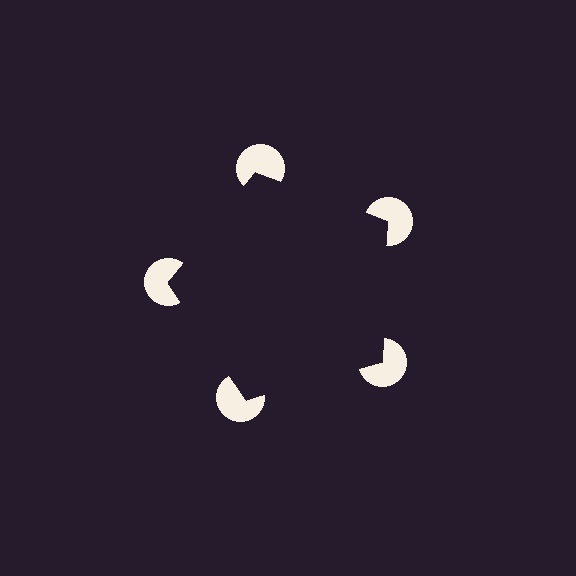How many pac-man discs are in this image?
There are 5 — one at each vertex of the illusory pentagon.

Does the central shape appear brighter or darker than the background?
It typically appears slightly darker than the background, even though no actual brightness change is drawn.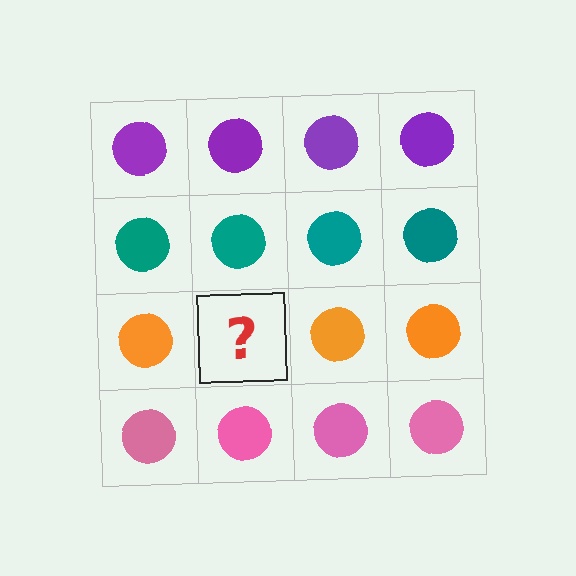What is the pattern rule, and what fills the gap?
The rule is that each row has a consistent color. The gap should be filled with an orange circle.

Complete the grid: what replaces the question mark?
The question mark should be replaced with an orange circle.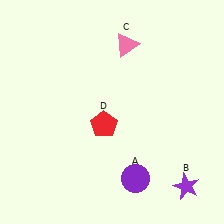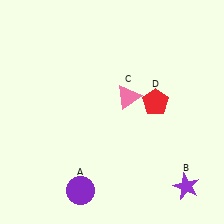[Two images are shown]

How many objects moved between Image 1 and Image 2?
3 objects moved between the two images.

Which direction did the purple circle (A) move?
The purple circle (A) moved left.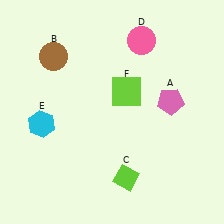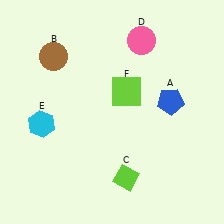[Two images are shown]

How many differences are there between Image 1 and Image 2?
There is 1 difference between the two images.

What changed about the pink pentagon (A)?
In Image 1, A is pink. In Image 2, it changed to blue.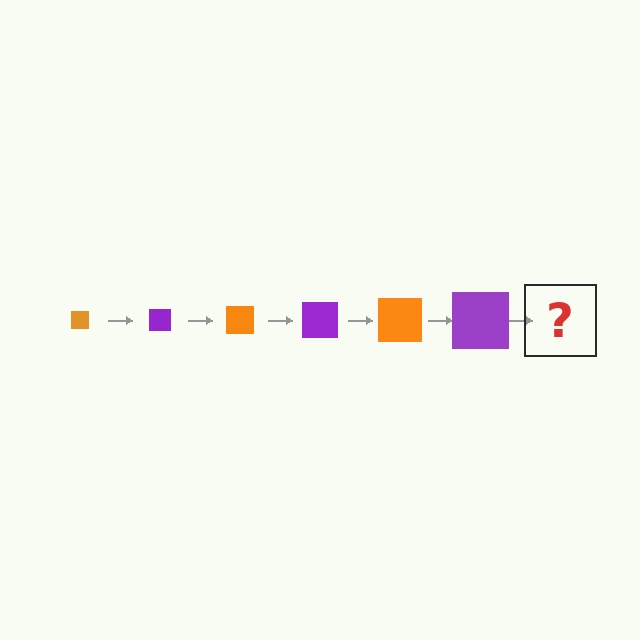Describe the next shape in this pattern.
It should be an orange square, larger than the previous one.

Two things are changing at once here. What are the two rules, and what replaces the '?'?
The two rules are that the square grows larger each step and the color cycles through orange and purple. The '?' should be an orange square, larger than the previous one.